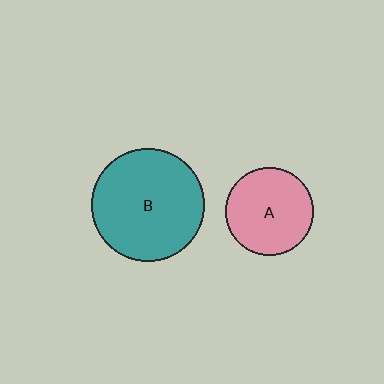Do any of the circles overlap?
No, none of the circles overlap.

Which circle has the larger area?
Circle B (teal).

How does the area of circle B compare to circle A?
Approximately 1.7 times.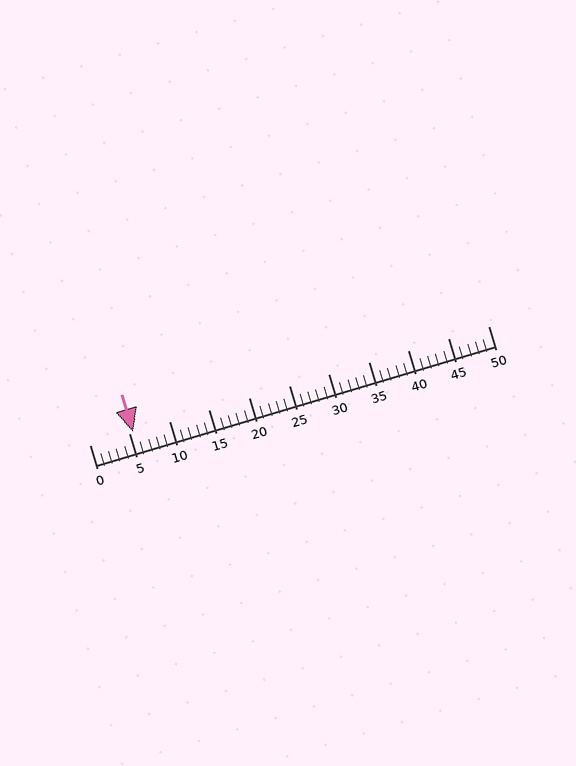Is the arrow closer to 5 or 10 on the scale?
The arrow is closer to 5.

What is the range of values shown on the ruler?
The ruler shows values from 0 to 50.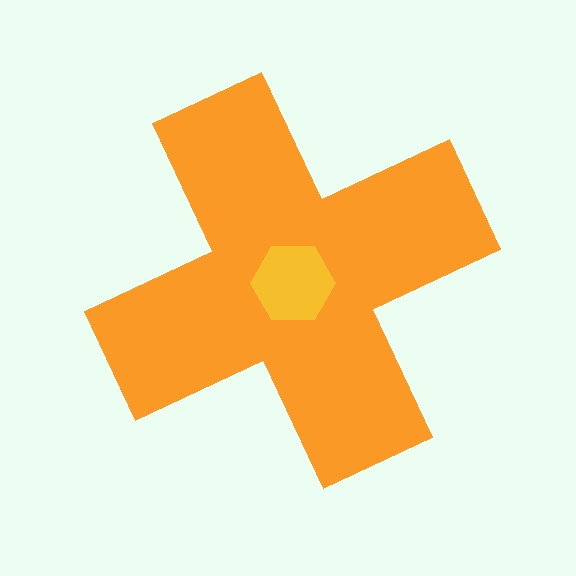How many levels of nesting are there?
2.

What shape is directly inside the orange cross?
The yellow hexagon.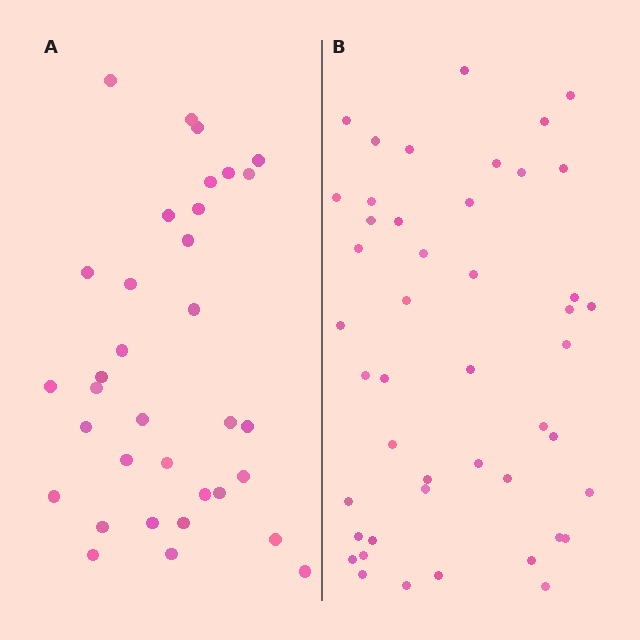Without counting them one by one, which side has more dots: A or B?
Region B (the right region) has more dots.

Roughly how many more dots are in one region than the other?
Region B has roughly 12 or so more dots than region A.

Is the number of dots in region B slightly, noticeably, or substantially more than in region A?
Region B has noticeably more, but not dramatically so. The ratio is roughly 1.4 to 1.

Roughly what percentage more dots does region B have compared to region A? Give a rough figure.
About 35% more.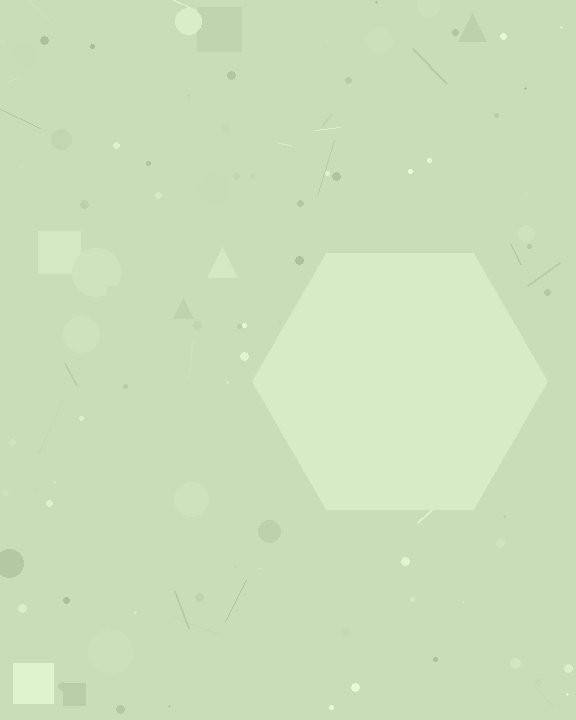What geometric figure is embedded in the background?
A hexagon is embedded in the background.